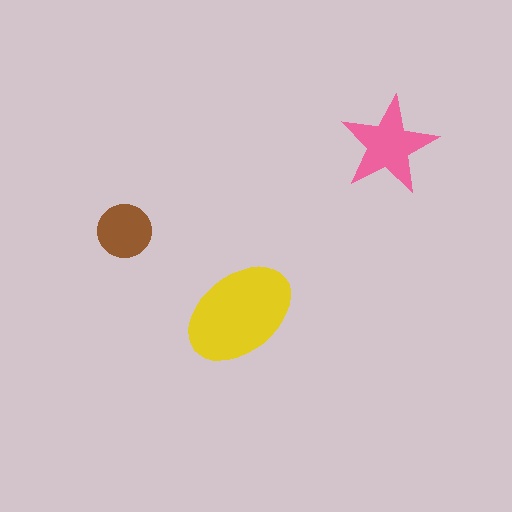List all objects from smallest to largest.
The brown circle, the pink star, the yellow ellipse.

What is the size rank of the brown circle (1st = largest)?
3rd.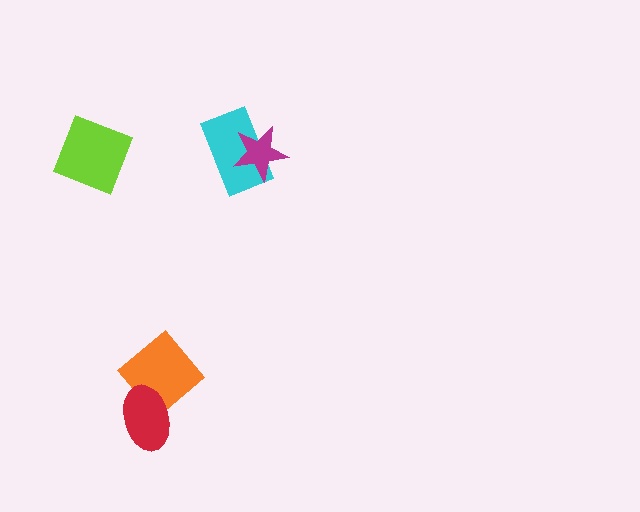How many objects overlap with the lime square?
0 objects overlap with the lime square.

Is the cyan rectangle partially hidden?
Yes, it is partially covered by another shape.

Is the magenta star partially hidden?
No, no other shape covers it.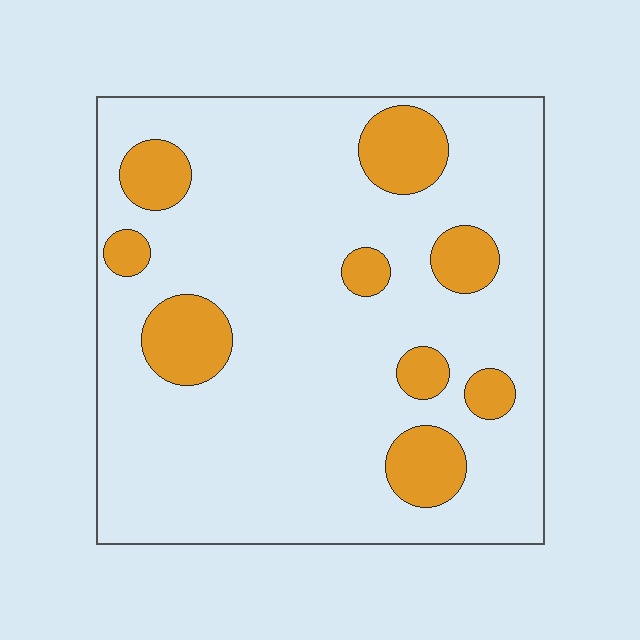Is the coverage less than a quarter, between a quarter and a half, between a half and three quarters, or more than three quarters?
Less than a quarter.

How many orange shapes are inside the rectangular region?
9.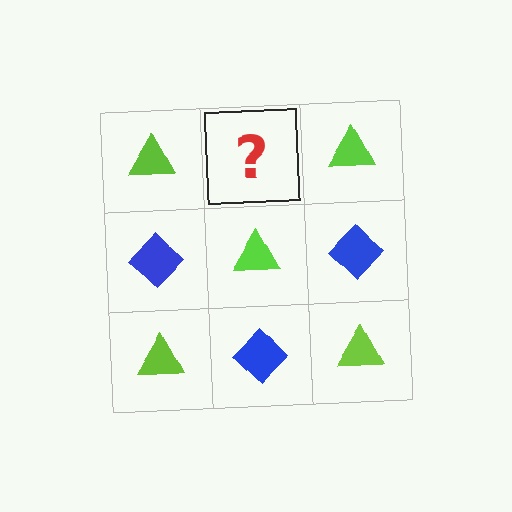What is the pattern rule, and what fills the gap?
The rule is that it alternates lime triangle and blue diamond in a checkerboard pattern. The gap should be filled with a blue diamond.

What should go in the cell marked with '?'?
The missing cell should contain a blue diamond.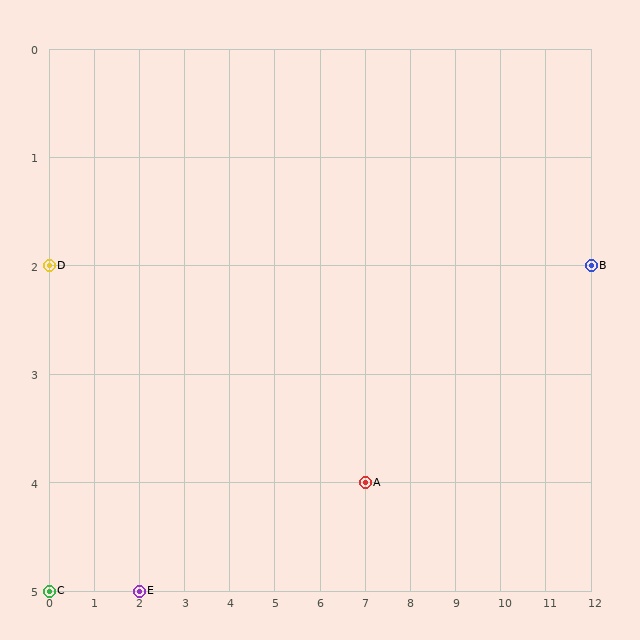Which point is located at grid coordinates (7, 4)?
Point A is at (7, 4).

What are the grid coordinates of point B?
Point B is at grid coordinates (12, 2).